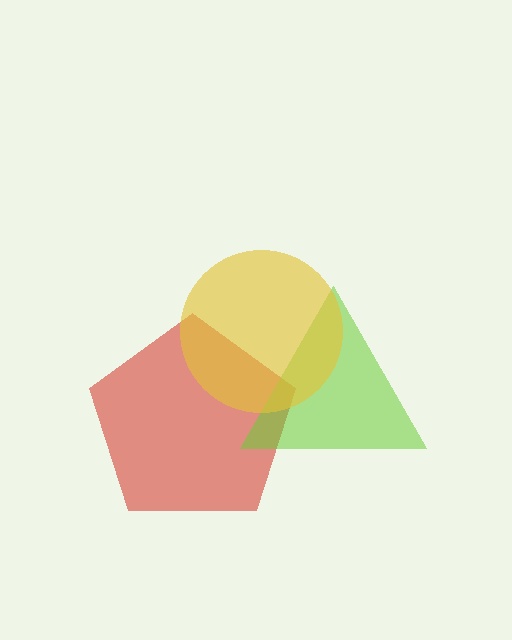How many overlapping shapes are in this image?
There are 3 overlapping shapes in the image.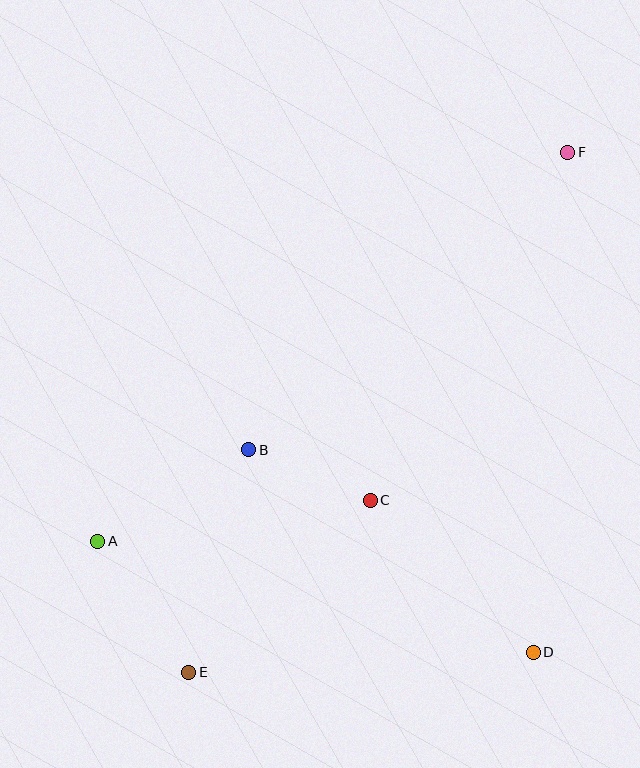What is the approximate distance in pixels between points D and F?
The distance between D and F is approximately 501 pixels.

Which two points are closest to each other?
Points B and C are closest to each other.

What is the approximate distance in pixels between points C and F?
The distance between C and F is approximately 400 pixels.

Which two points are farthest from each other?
Points E and F are farthest from each other.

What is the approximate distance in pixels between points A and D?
The distance between A and D is approximately 449 pixels.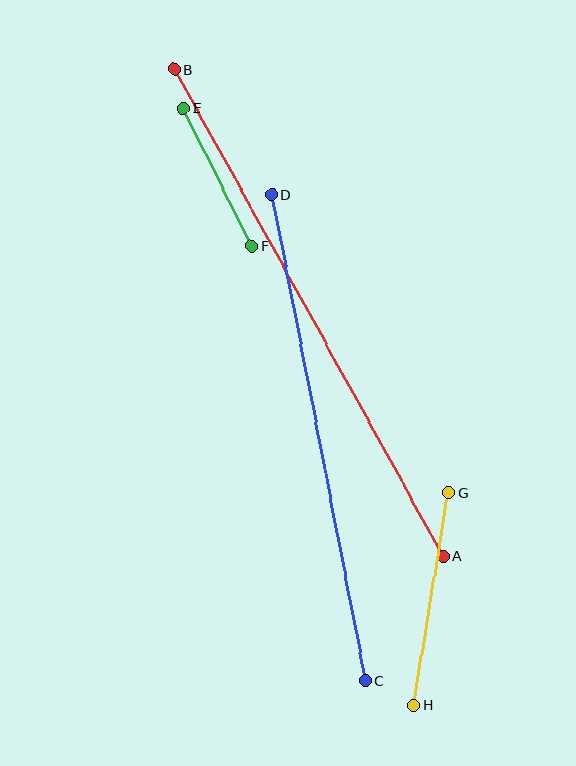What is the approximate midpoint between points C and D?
The midpoint is at approximately (319, 437) pixels.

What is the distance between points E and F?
The distance is approximately 154 pixels.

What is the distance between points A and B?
The distance is approximately 556 pixels.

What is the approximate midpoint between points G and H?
The midpoint is at approximately (431, 599) pixels.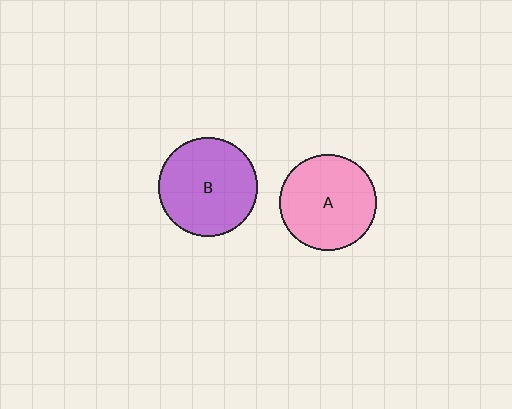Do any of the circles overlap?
No, none of the circles overlap.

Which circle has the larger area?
Circle B (purple).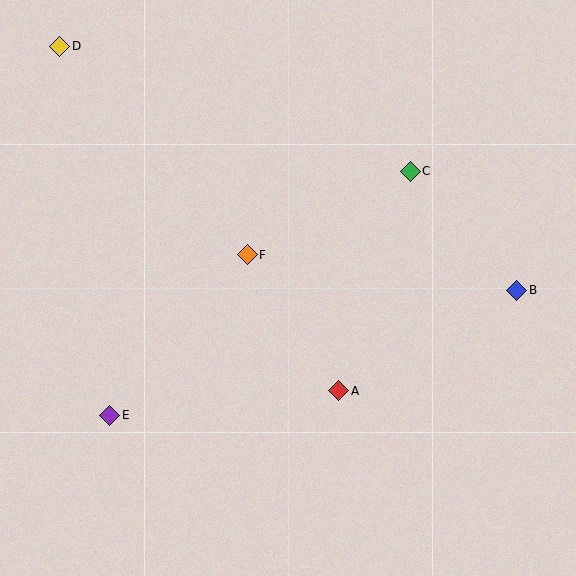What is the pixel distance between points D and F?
The distance between D and F is 280 pixels.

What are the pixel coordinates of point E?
Point E is at (110, 415).